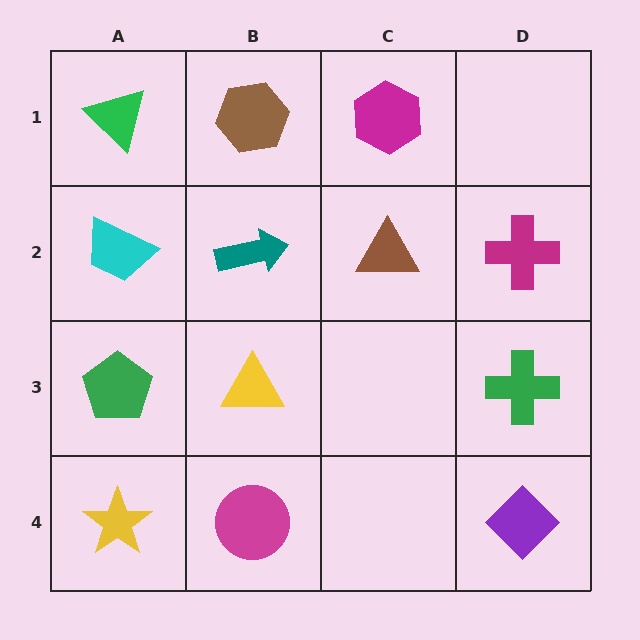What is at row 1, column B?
A brown hexagon.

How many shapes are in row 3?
3 shapes.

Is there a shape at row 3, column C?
No, that cell is empty.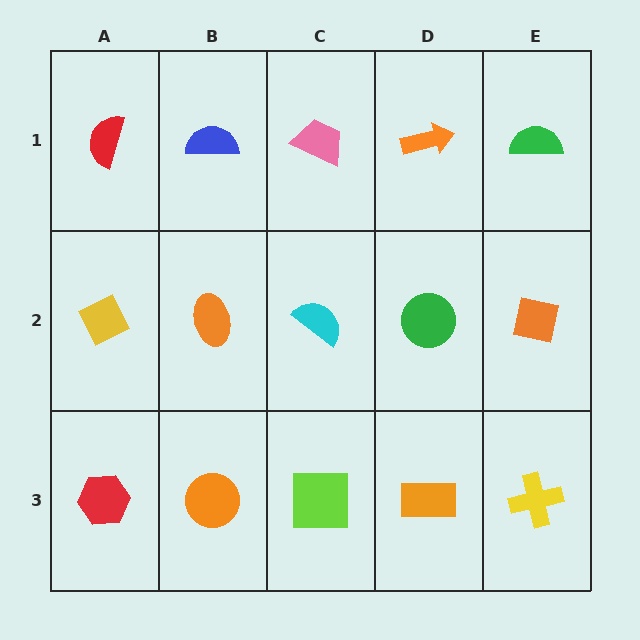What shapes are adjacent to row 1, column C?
A cyan semicircle (row 2, column C), a blue semicircle (row 1, column B), an orange arrow (row 1, column D).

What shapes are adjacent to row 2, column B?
A blue semicircle (row 1, column B), an orange circle (row 3, column B), a yellow diamond (row 2, column A), a cyan semicircle (row 2, column C).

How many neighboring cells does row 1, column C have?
3.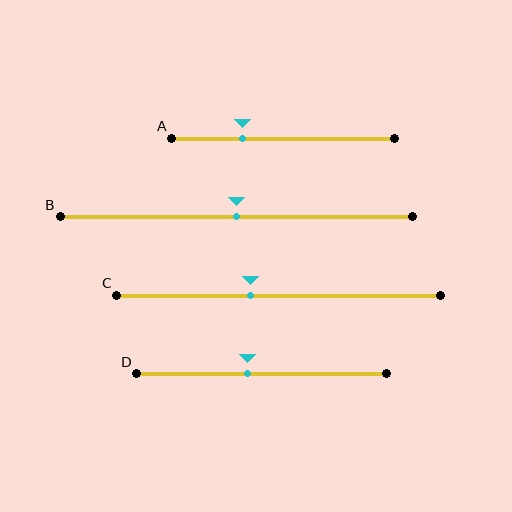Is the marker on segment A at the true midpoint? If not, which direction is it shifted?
No, the marker on segment A is shifted to the left by about 18% of the segment length.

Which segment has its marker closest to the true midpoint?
Segment B has its marker closest to the true midpoint.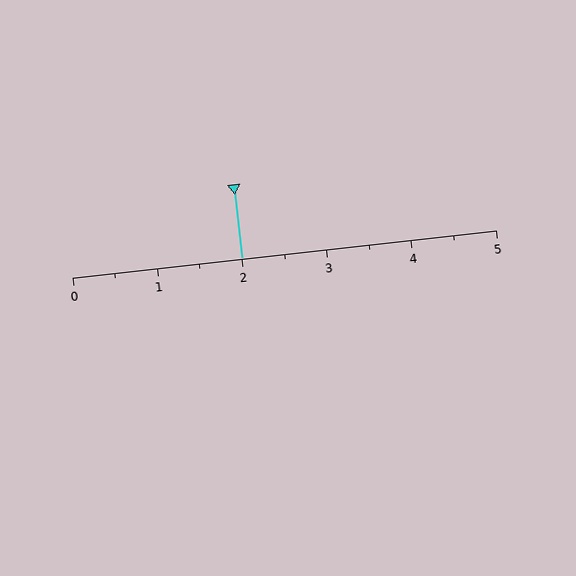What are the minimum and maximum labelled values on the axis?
The axis runs from 0 to 5.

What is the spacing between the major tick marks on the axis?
The major ticks are spaced 1 apart.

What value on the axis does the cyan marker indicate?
The marker indicates approximately 2.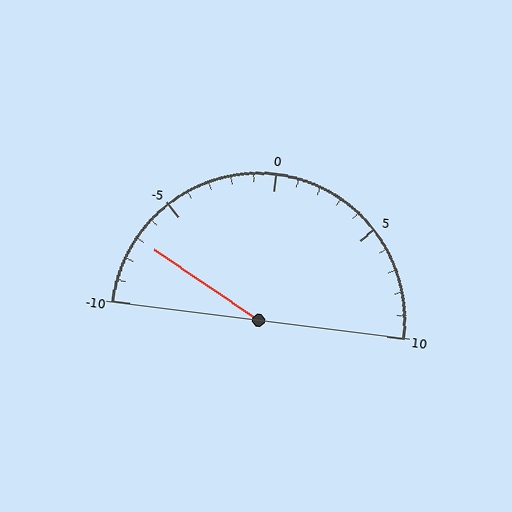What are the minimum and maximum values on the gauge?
The gauge ranges from -10 to 10.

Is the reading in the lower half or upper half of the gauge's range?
The reading is in the lower half of the range (-10 to 10).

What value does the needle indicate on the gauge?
The needle indicates approximately -7.